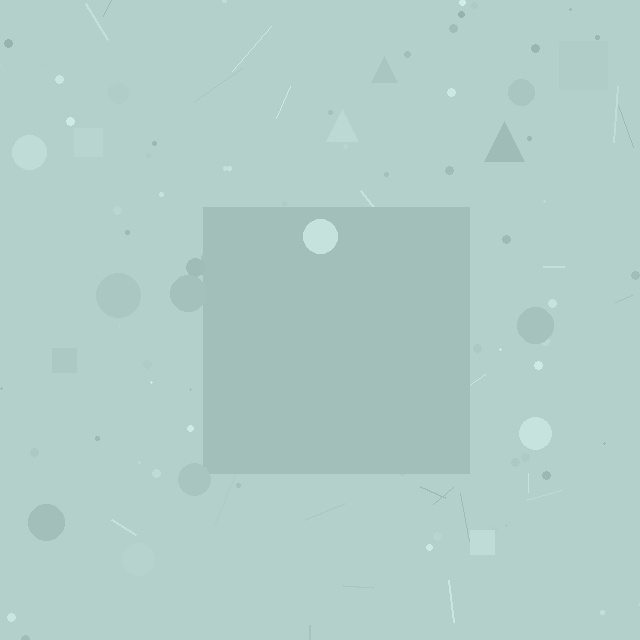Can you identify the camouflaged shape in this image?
The camouflaged shape is a square.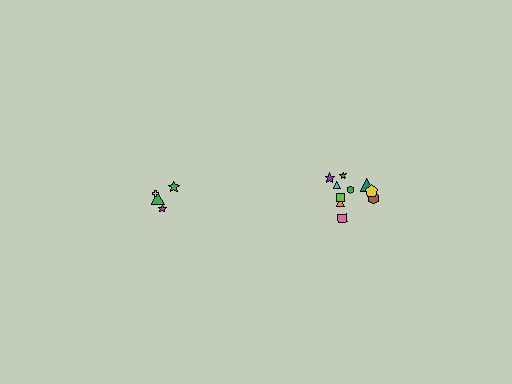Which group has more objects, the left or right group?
The right group.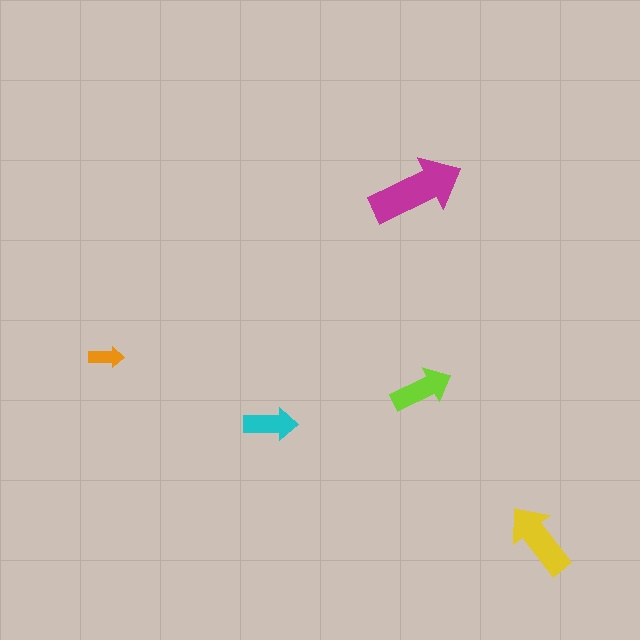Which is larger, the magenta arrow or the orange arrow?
The magenta one.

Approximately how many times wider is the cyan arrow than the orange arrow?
About 1.5 times wider.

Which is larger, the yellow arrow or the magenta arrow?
The magenta one.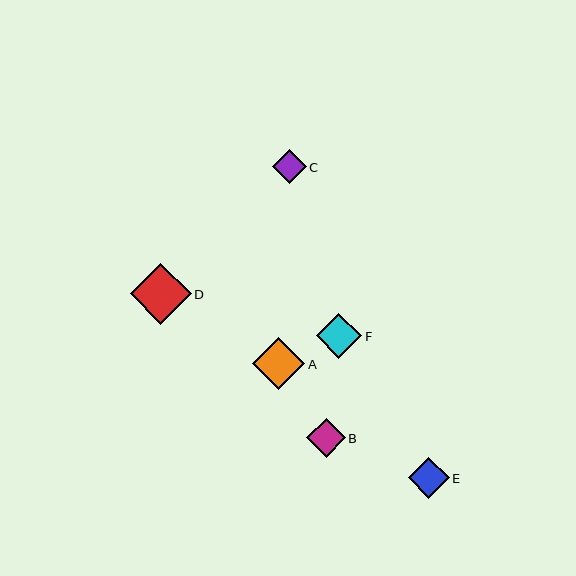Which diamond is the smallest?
Diamond C is the smallest with a size of approximately 34 pixels.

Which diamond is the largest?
Diamond D is the largest with a size of approximately 61 pixels.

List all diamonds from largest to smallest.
From largest to smallest: D, A, F, E, B, C.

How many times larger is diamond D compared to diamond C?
Diamond D is approximately 1.8 times the size of diamond C.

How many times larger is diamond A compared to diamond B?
Diamond A is approximately 1.3 times the size of diamond B.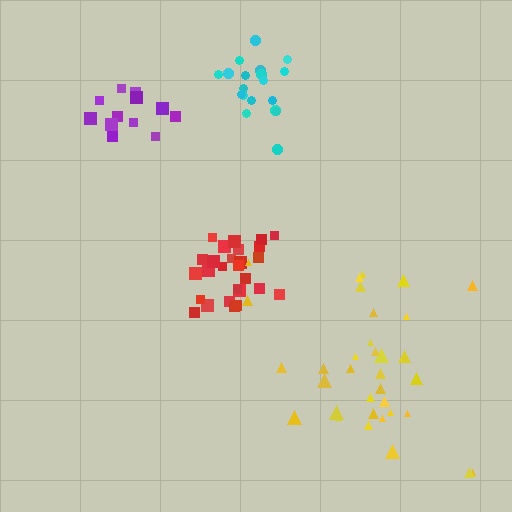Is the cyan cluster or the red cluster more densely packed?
Red.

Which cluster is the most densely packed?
Red.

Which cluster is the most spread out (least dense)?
Yellow.